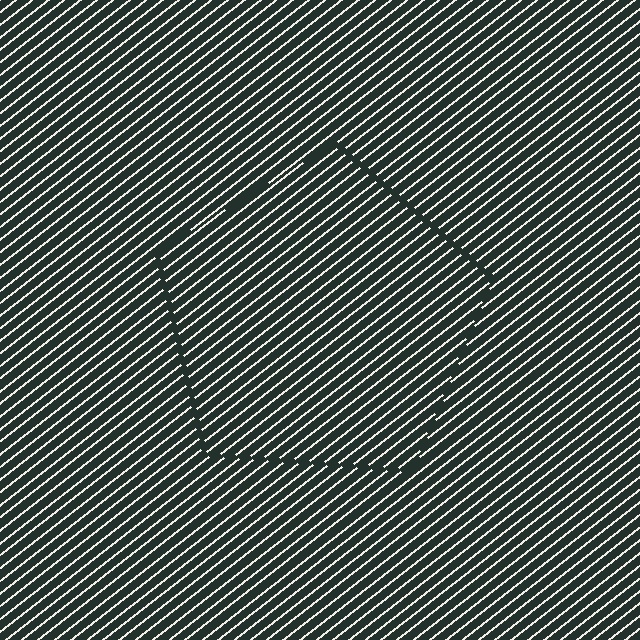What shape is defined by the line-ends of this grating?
An illusory pentagon. The interior of the shape contains the same grating, shifted by half a period — the contour is defined by the phase discontinuity where line-ends from the inner and outer gratings abut.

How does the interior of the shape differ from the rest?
The interior of the shape contains the same grating, shifted by half a period — the contour is defined by the phase discontinuity where line-ends from the inner and outer gratings abut.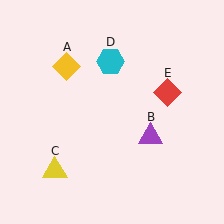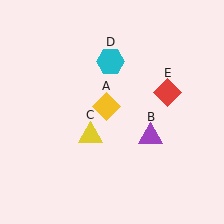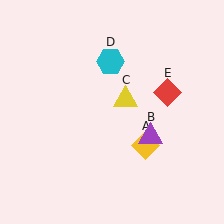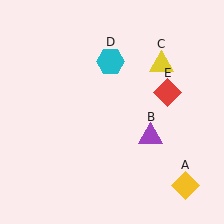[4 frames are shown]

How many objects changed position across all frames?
2 objects changed position: yellow diamond (object A), yellow triangle (object C).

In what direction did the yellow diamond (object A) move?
The yellow diamond (object A) moved down and to the right.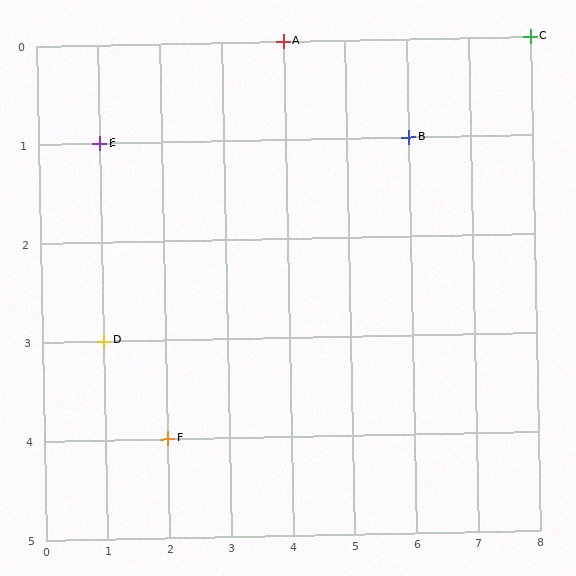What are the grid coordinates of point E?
Point E is at grid coordinates (1, 1).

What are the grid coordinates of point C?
Point C is at grid coordinates (8, 0).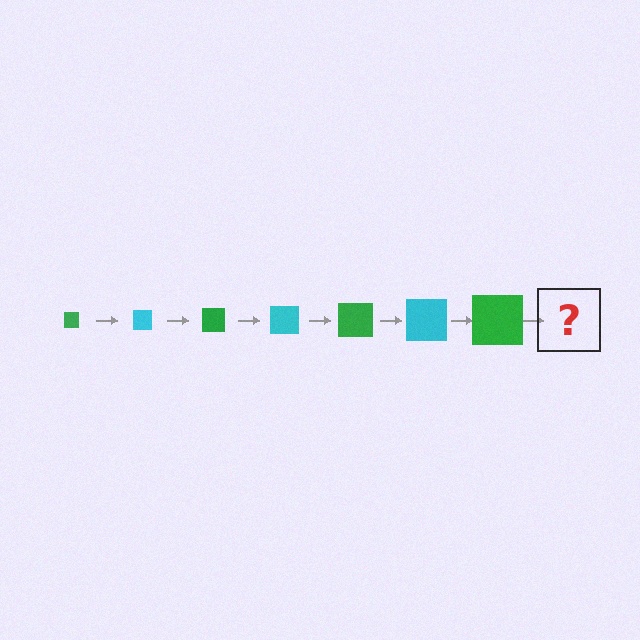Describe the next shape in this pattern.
It should be a cyan square, larger than the previous one.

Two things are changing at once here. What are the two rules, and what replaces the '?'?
The two rules are that the square grows larger each step and the color cycles through green and cyan. The '?' should be a cyan square, larger than the previous one.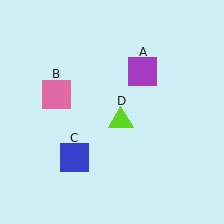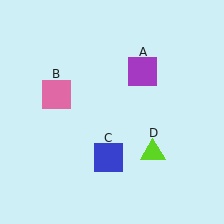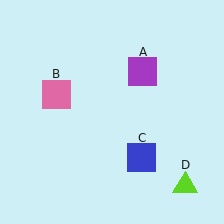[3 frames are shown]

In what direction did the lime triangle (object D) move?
The lime triangle (object D) moved down and to the right.